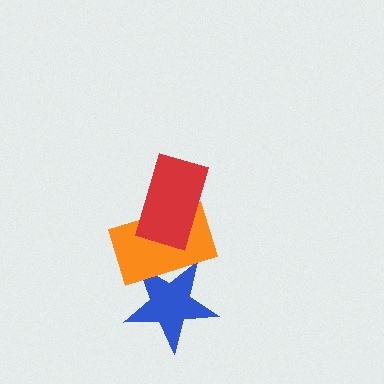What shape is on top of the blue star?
The orange rectangle is on top of the blue star.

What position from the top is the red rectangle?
The red rectangle is 1st from the top.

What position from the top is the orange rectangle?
The orange rectangle is 2nd from the top.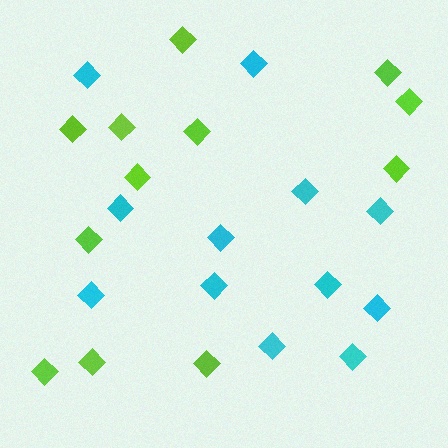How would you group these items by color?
There are 2 groups: one group of cyan diamonds (12) and one group of lime diamonds (12).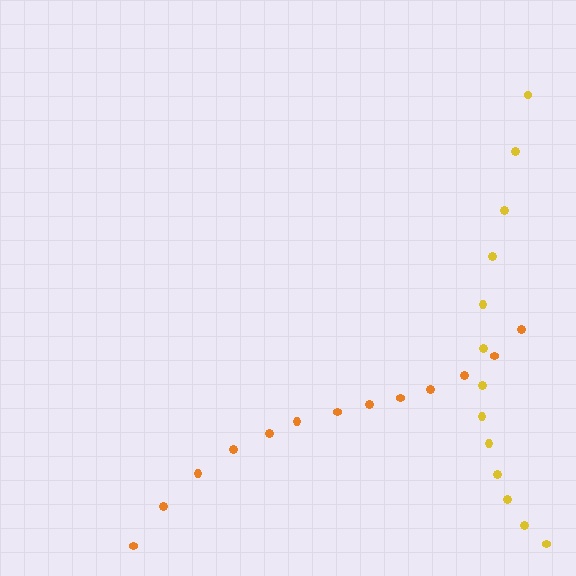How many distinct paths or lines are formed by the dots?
There are 2 distinct paths.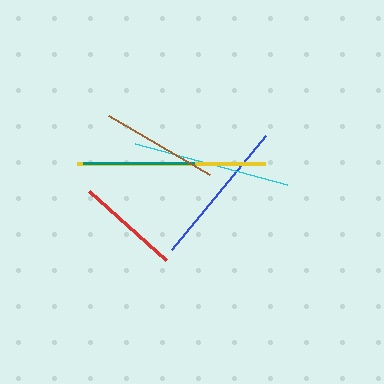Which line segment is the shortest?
The red line is the shortest at approximately 104 pixels.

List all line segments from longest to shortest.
From longest to shortest: yellow, cyan, blue, brown, teal, red.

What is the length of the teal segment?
The teal segment is approximately 111 pixels long.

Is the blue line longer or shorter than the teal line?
The blue line is longer than the teal line.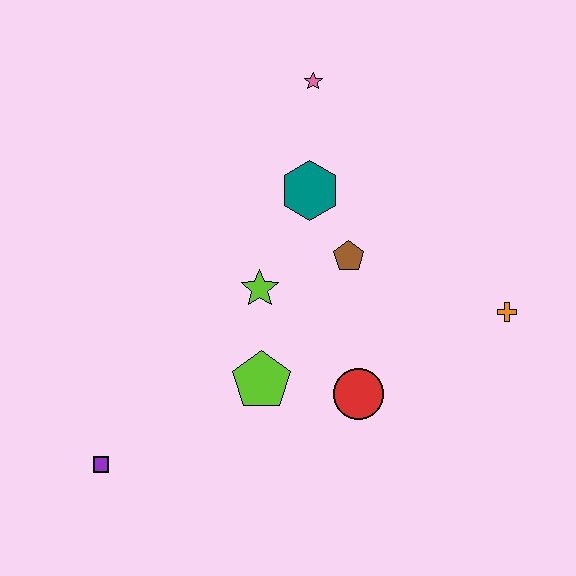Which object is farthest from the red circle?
The pink star is farthest from the red circle.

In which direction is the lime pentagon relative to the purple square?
The lime pentagon is to the right of the purple square.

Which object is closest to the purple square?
The lime pentagon is closest to the purple square.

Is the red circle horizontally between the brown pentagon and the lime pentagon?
No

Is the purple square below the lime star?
Yes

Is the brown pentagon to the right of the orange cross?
No